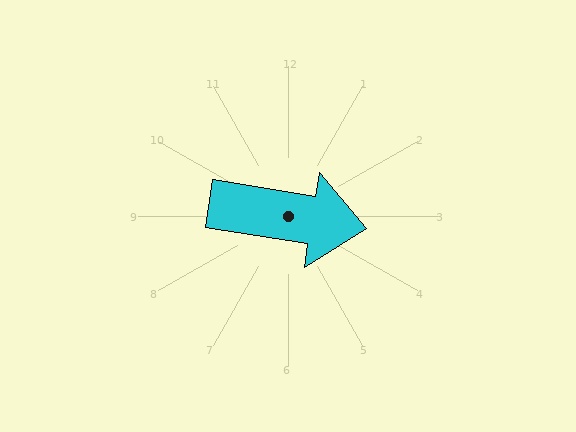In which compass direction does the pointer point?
East.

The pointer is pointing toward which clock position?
Roughly 3 o'clock.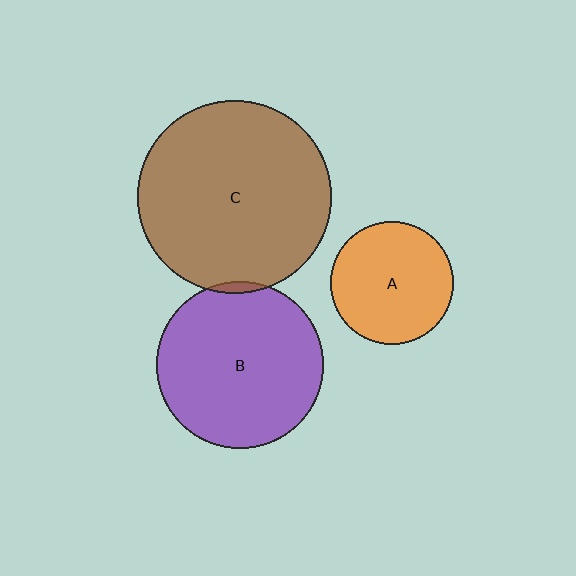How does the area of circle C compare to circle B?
Approximately 1.3 times.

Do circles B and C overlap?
Yes.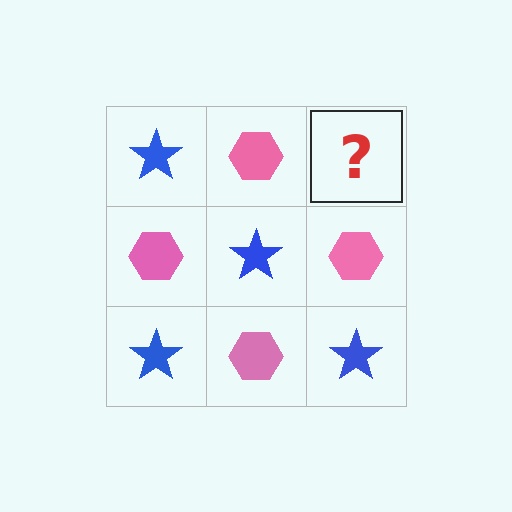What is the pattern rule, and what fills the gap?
The rule is that it alternates blue star and pink hexagon in a checkerboard pattern. The gap should be filled with a blue star.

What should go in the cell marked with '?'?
The missing cell should contain a blue star.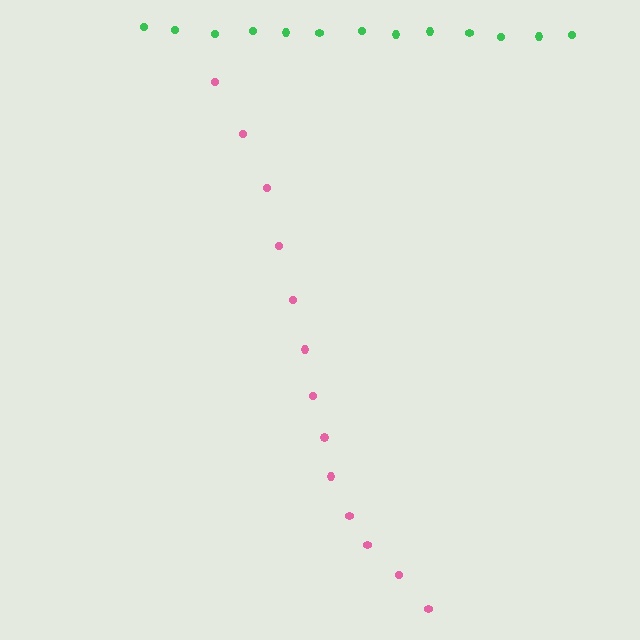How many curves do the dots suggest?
There are 2 distinct paths.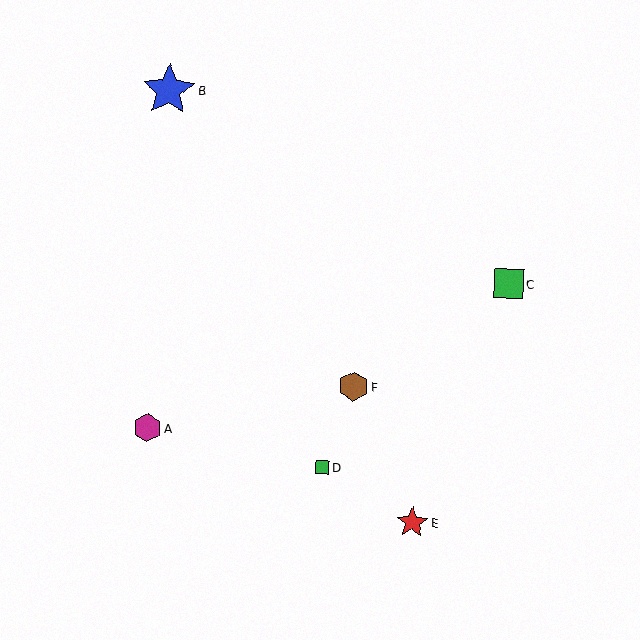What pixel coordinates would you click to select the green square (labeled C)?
Click at (509, 283) to select the green square C.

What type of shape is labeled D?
Shape D is a green square.